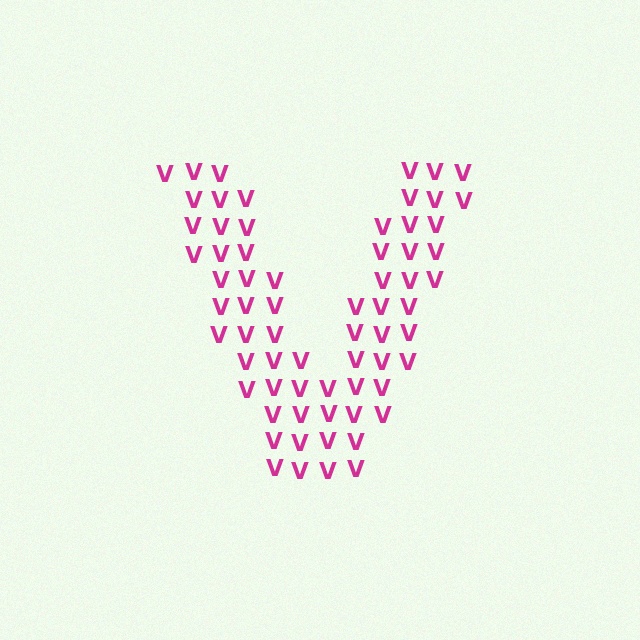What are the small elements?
The small elements are letter V's.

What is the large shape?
The large shape is the letter V.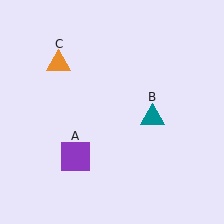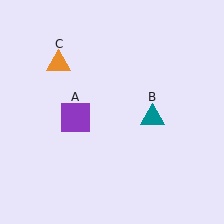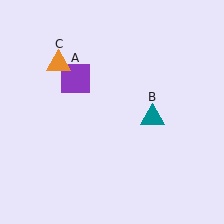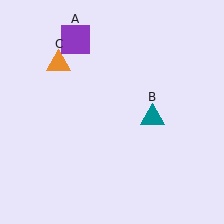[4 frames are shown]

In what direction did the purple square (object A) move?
The purple square (object A) moved up.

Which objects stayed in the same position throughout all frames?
Teal triangle (object B) and orange triangle (object C) remained stationary.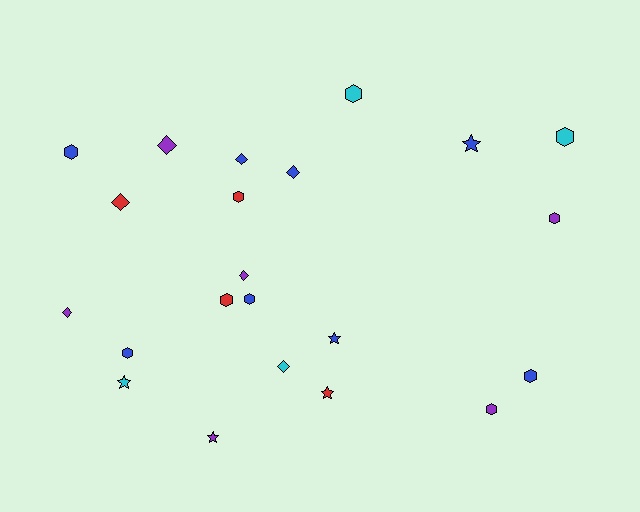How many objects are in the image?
There are 22 objects.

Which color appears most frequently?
Blue, with 8 objects.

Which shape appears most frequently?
Hexagon, with 10 objects.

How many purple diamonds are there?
There are 3 purple diamonds.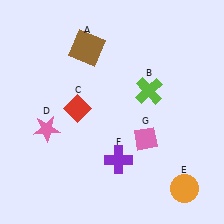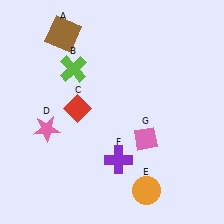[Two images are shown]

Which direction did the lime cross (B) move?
The lime cross (B) moved left.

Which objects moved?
The objects that moved are: the brown square (A), the lime cross (B), the orange circle (E).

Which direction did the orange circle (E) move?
The orange circle (E) moved left.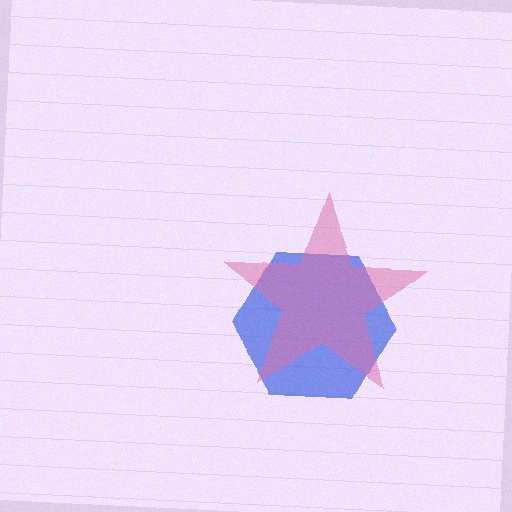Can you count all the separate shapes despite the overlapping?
Yes, there are 2 separate shapes.